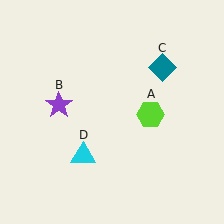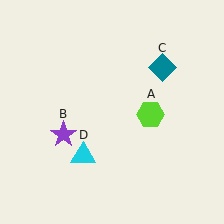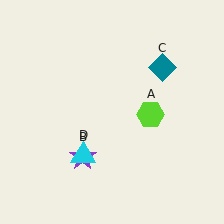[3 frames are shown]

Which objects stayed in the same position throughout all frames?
Lime hexagon (object A) and teal diamond (object C) and cyan triangle (object D) remained stationary.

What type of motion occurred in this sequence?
The purple star (object B) rotated counterclockwise around the center of the scene.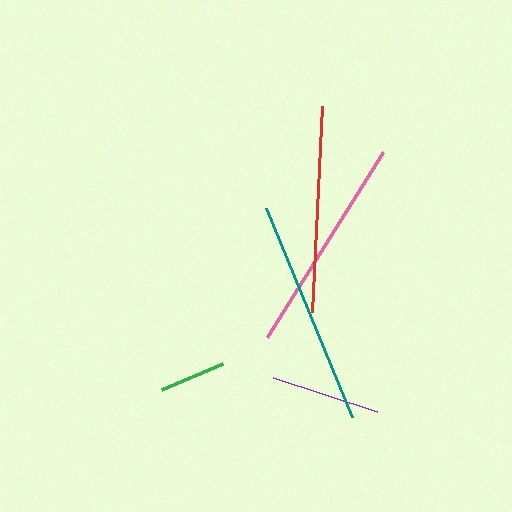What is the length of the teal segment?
The teal segment is approximately 226 pixels long.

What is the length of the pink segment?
The pink segment is approximately 219 pixels long.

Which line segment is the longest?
The teal line is the longest at approximately 226 pixels.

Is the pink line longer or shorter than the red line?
The pink line is longer than the red line.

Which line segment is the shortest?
The green line is the shortest at approximately 66 pixels.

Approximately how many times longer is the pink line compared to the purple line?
The pink line is approximately 2.0 times the length of the purple line.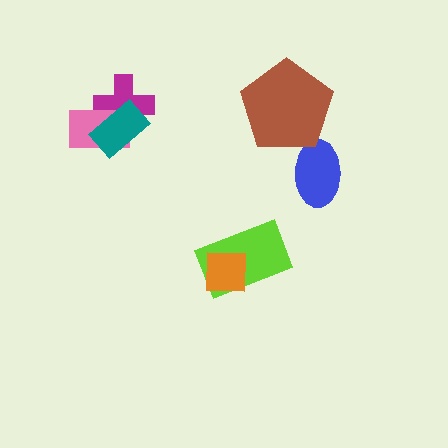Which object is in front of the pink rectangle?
The teal rectangle is in front of the pink rectangle.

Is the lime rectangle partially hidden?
Yes, it is partially covered by another shape.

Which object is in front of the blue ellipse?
The brown pentagon is in front of the blue ellipse.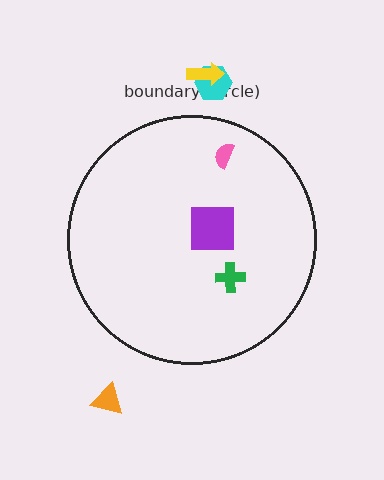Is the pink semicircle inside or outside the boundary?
Inside.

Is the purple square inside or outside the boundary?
Inside.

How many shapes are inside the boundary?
3 inside, 3 outside.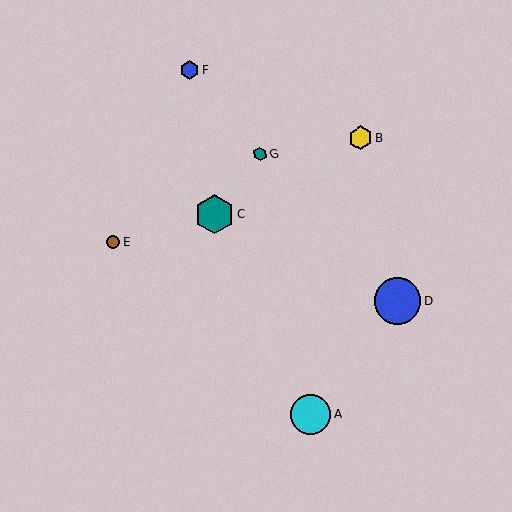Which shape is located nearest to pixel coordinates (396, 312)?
The blue circle (labeled D) at (398, 301) is nearest to that location.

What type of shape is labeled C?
Shape C is a teal hexagon.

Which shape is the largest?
The blue circle (labeled D) is the largest.